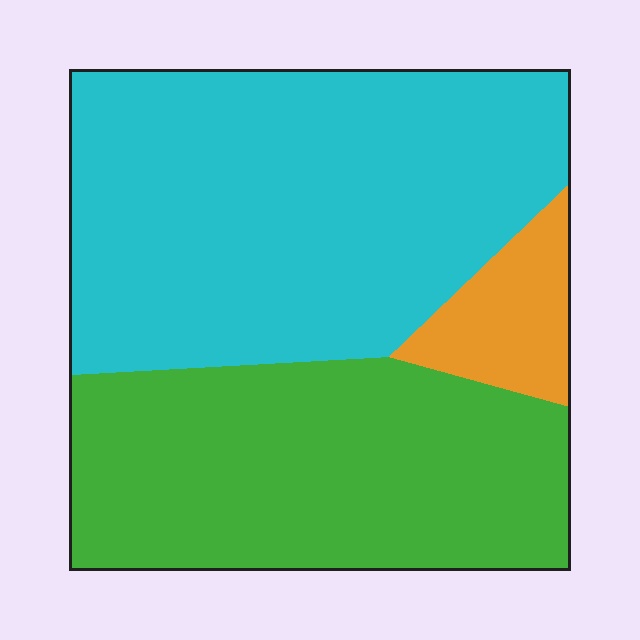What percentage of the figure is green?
Green covers about 40% of the figure.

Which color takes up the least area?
Orange, at roughly 10%.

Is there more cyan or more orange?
Cyan.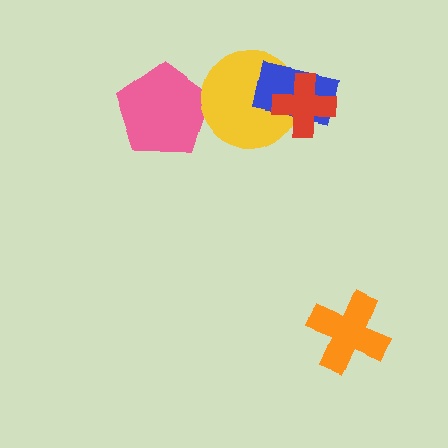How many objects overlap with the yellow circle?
3 objects overlap with the yellow circle.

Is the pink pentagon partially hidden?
Yes, it is partially covered by another shape.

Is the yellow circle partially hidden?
Yes, it is partially covered by another shape.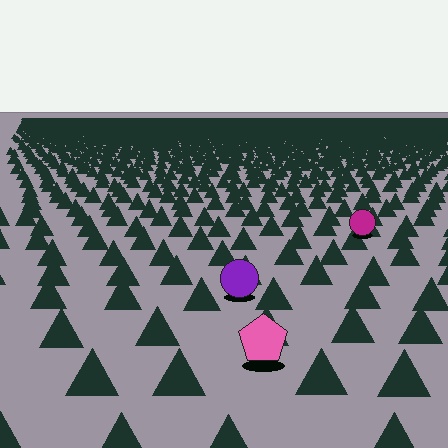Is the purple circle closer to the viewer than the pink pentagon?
No. The pink pentagon is closer — you can tell from the texture gradient: the ground texture is coarser near it.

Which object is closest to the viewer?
The pink pentagon is closest. The texture marks near it are larger and more spread out.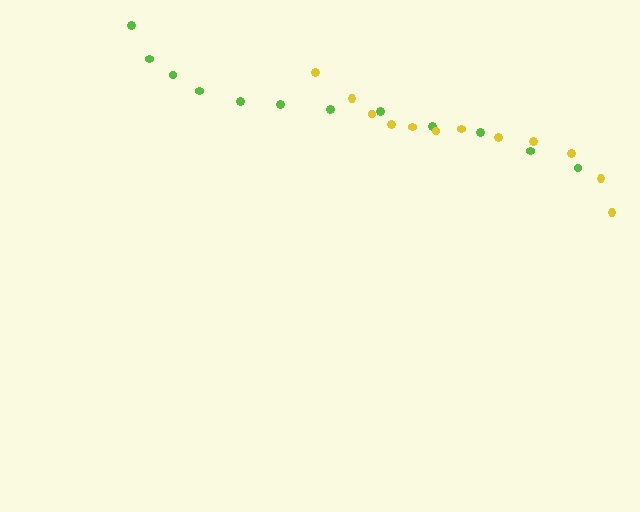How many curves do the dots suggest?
There are 2 distinct paths.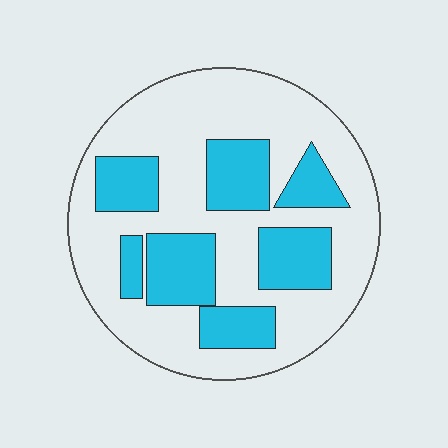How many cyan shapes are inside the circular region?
7.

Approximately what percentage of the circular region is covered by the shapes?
Approximately 35%.